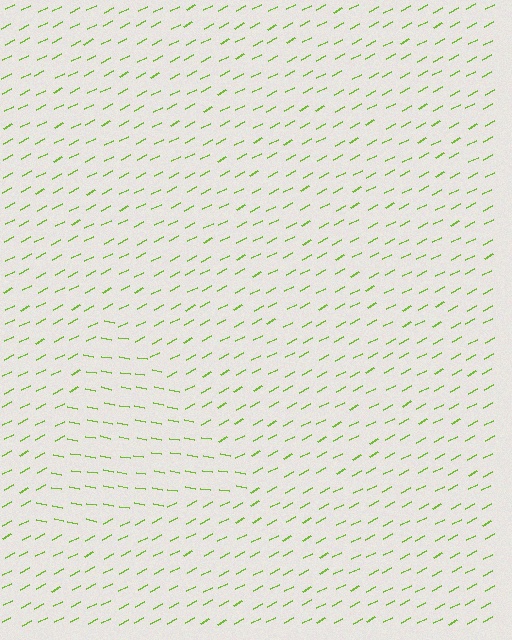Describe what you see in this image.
The image is filled with small lime line segments. A triangle region in the image has lines oriented differently from the surrounding lines, creating a visible texture boundary.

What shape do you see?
I see a triangle.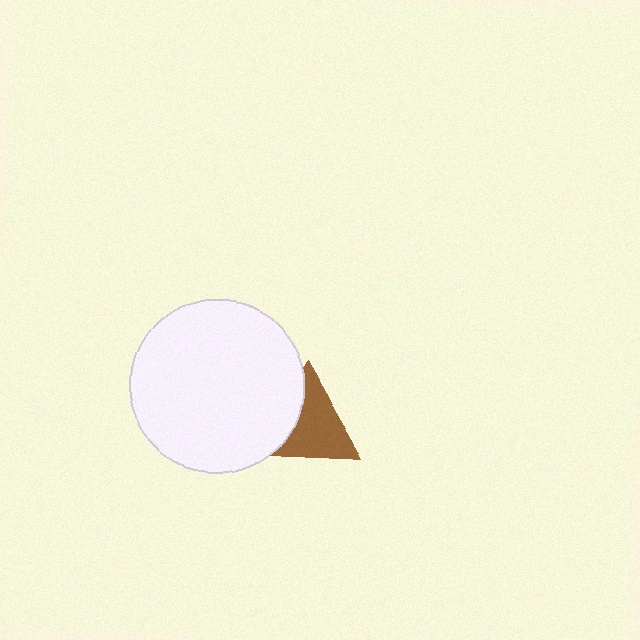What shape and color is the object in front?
The object in front is a white circle.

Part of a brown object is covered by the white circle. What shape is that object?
It is a triangle.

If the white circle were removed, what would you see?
You would see the complete brown triangle.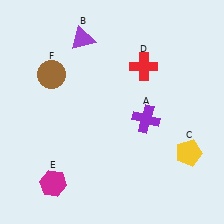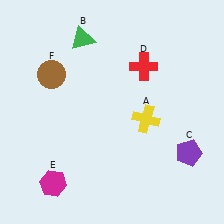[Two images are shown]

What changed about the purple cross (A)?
In Image 1, A is purple. In Image 2, it changed to yellow.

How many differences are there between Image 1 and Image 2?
There are 3 differences between the two images.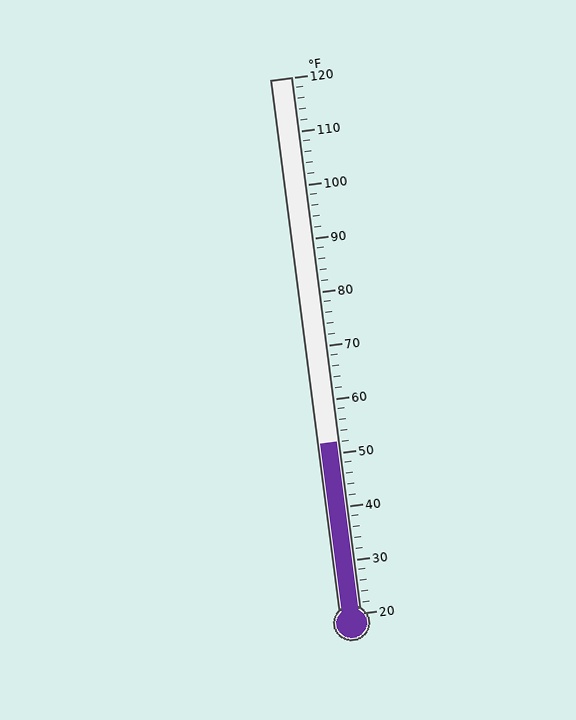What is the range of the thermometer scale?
The thermometer scale ranges from 20°F to 120°F.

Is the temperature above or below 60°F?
The temperature is below 60°F.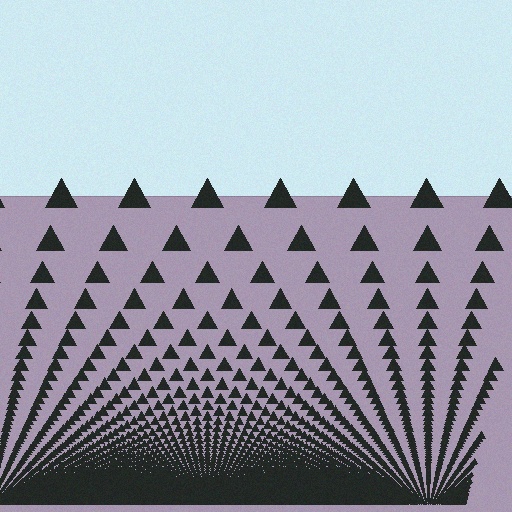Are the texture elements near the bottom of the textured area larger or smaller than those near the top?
Smaller. The gradient is inverted — elements near the bottom are smaller and denser.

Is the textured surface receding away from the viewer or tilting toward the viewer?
The surface appears to tilt toward the viewer. Texture elements get larger and sparser toward the top.